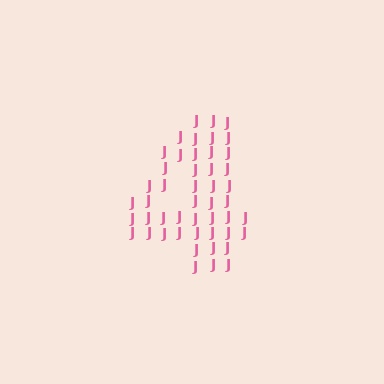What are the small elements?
The small elements are letter J's.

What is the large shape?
The large shape is the digit 4.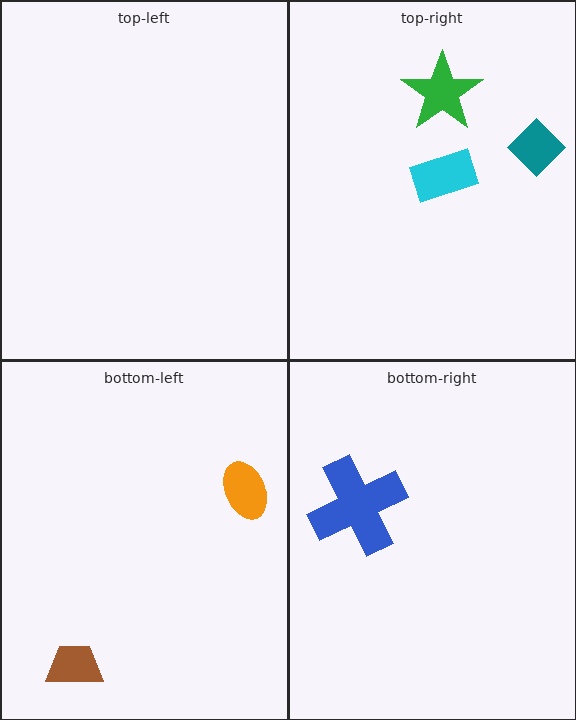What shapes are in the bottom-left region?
The orange ellipse, the brown trapezoid.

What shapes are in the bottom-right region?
The blue cross.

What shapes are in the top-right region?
The teal diamond, the cyan rectangle, the green star.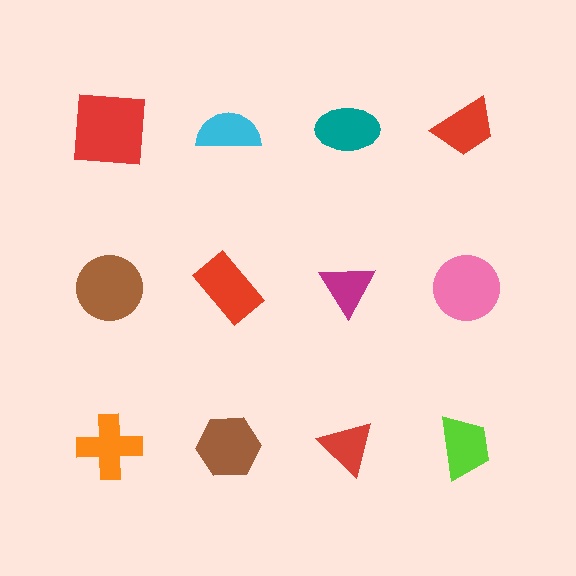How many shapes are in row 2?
4 shapes.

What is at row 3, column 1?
An orange cross.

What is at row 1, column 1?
A red square.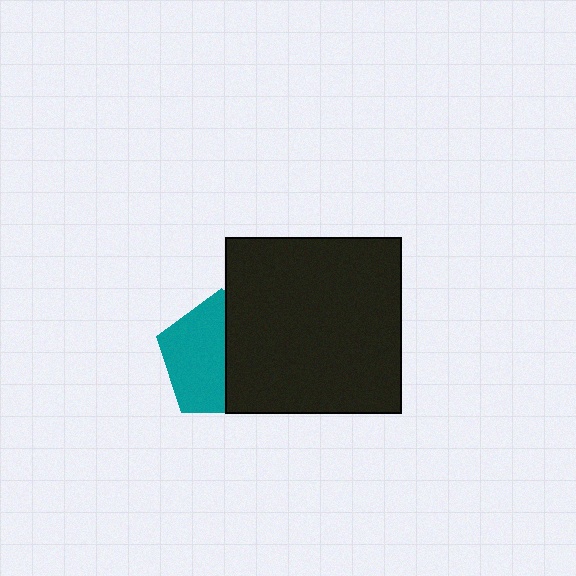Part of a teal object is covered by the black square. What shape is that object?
It is a pentagon.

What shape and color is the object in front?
The object in front is a black square.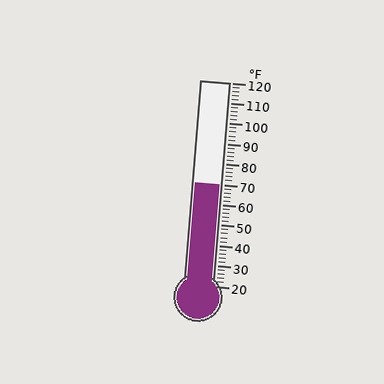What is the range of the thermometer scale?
The thermometer scale ranges from 20°F to 120°F.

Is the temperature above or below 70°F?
The temperature is at 70°F.